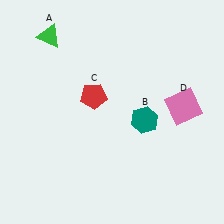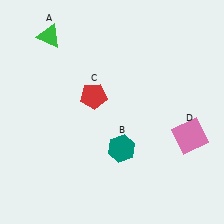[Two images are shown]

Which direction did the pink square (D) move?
The pink square (D) moved down.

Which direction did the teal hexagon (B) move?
The teal hexagon (B) moved down.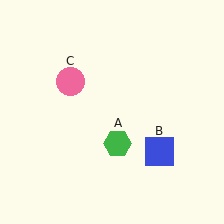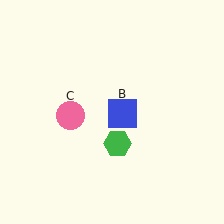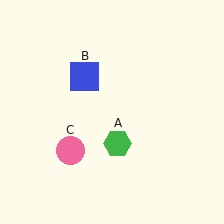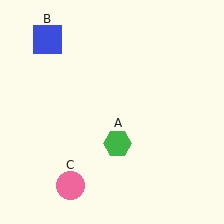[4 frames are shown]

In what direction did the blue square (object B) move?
The blue square (object B) moved up and to the left.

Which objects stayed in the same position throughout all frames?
Green hexagon (object A) remained stationary.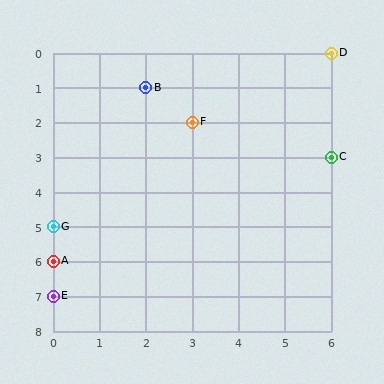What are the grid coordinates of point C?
Point C is at grid coordinates (6, 3).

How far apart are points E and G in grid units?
Points E and G are 2 rows apart.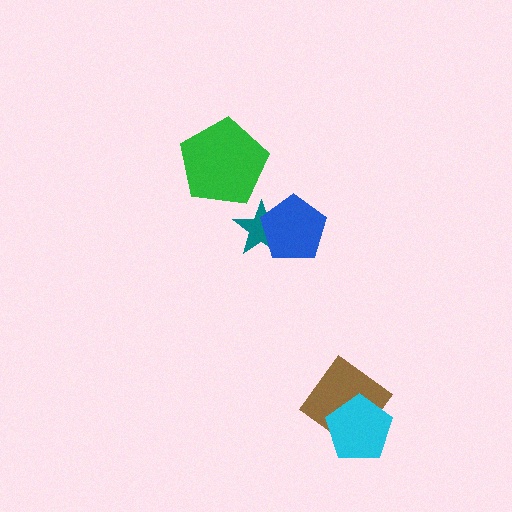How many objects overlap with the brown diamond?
1 object overlaps with the brown diamond.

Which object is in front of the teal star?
The blue pentagon is in front of the teal star.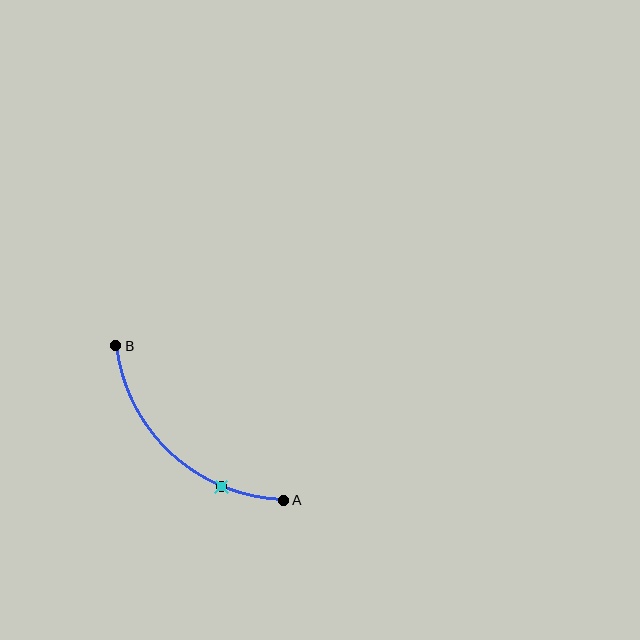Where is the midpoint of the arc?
The arc midpoint is the point on the curve farthest from the straight line joining A and B. It sits below and to the left of that line.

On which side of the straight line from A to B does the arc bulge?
The arc bulges below and to the left of the straight line connecting A and B.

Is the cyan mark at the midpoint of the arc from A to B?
No. The cyan mark lies on the arc but is closer to endpoint A. The arc midpoint would be at the point on the curve equidistant along the arc from both A and B.